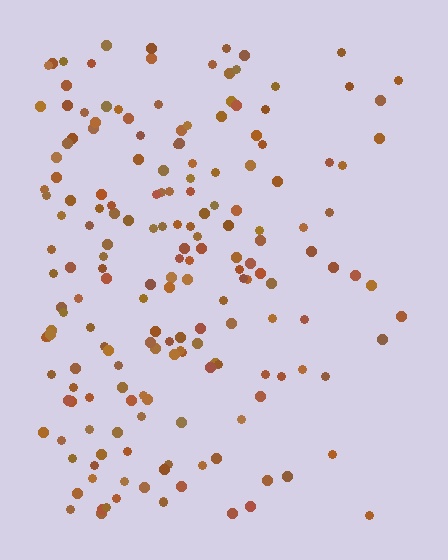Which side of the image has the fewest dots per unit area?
The right.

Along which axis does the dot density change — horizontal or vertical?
Horizontal.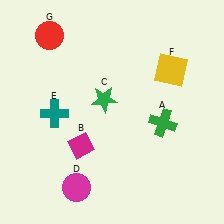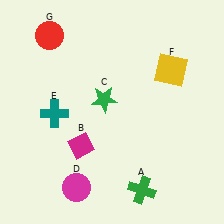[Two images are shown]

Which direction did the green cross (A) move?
The green cross (A) moved down.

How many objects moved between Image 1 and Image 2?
1 object moved between the two images.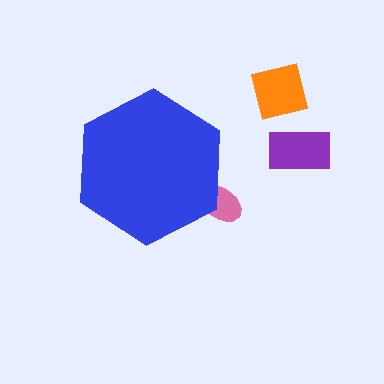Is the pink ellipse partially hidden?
Yes, the pink ellipse is partially hidden behind the blue hexagon.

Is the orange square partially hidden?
No, the orange square is fully visible.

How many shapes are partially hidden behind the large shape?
1 shape is partially hidden.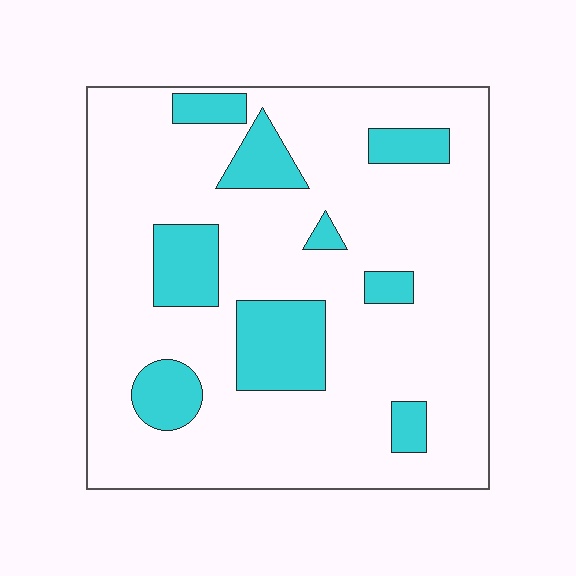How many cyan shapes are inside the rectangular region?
9.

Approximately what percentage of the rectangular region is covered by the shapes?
Approximately 20%.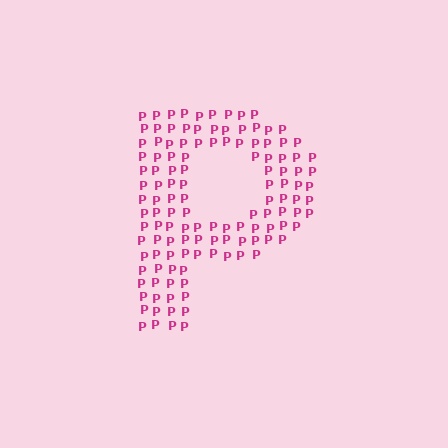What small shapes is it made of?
It is made of small letter P's.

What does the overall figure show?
The overall figure shows the letter P.